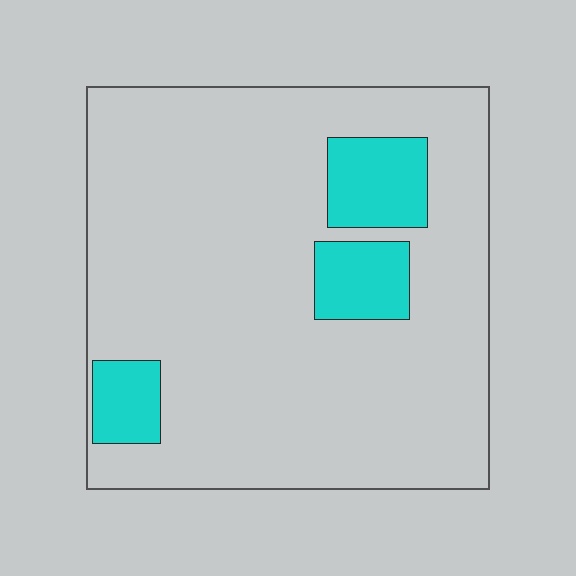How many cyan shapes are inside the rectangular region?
3.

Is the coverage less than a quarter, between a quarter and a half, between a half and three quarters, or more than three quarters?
Less than a quarter.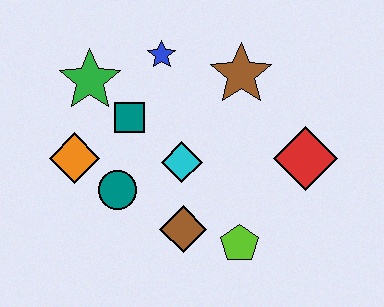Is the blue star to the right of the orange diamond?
Yes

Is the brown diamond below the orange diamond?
Yes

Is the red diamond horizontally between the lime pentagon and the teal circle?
No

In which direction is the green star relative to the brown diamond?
The green star is above the brown diamond.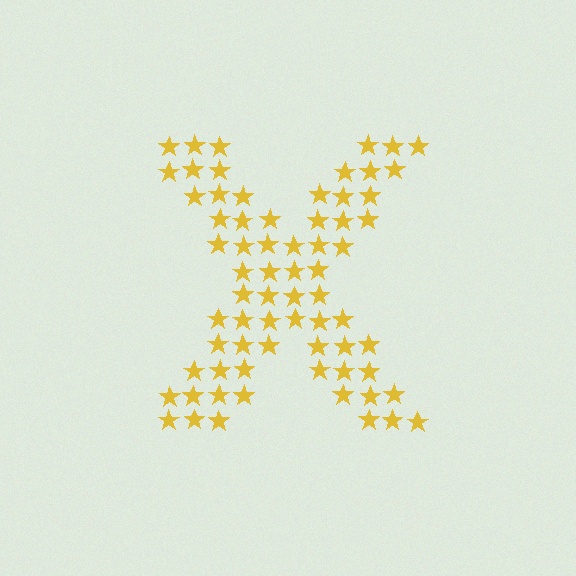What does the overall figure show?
The overall figure shows the letter X.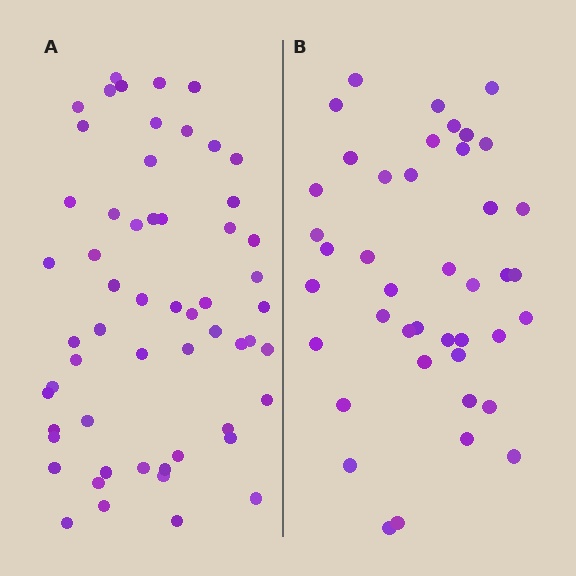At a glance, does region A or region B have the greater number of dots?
Region A (the left region) has more dots.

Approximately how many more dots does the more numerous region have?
Region A has approximately 15 more dots than region B.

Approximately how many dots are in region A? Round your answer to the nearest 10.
About 60 dots. (The exact count is 57, which rounds to 60.)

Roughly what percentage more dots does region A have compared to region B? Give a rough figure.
About 35% more.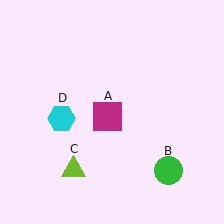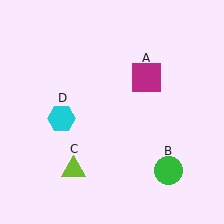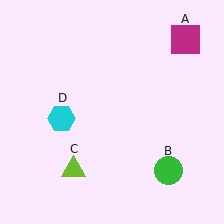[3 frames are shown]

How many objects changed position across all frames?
1 object changed position: magenta square (object A).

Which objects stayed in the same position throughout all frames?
Green circle (object B) and lime triangle (object C) and cyan hexagon (object D) remained stationary.